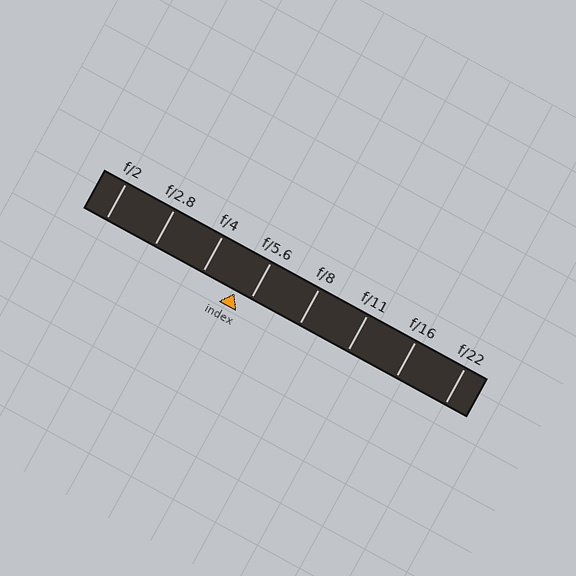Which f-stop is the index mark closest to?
The index mark is closest to f/5.6.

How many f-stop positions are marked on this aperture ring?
There are 8 f-stop positions marked.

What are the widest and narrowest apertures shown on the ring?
The widest aperture shown is f/2 and the narrowest is f/22.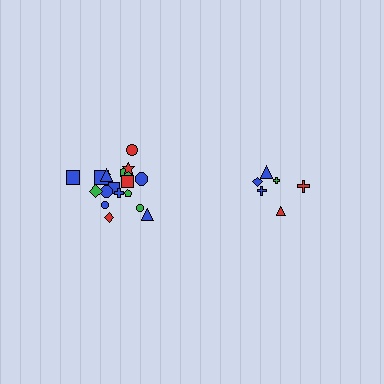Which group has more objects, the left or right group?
The left group.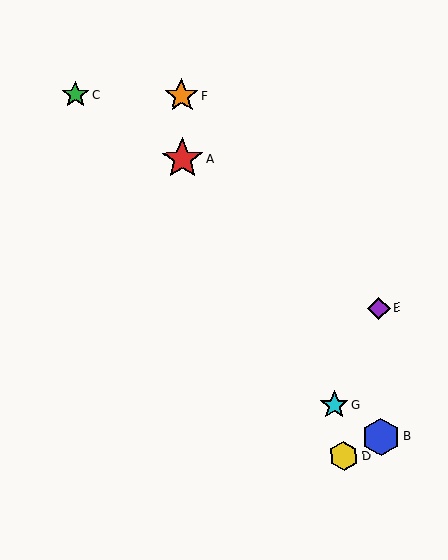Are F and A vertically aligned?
Yes, both are at x≈182.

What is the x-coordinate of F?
Object F is at x≈182.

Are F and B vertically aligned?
No, F is at x≈182 and B is at x≈381.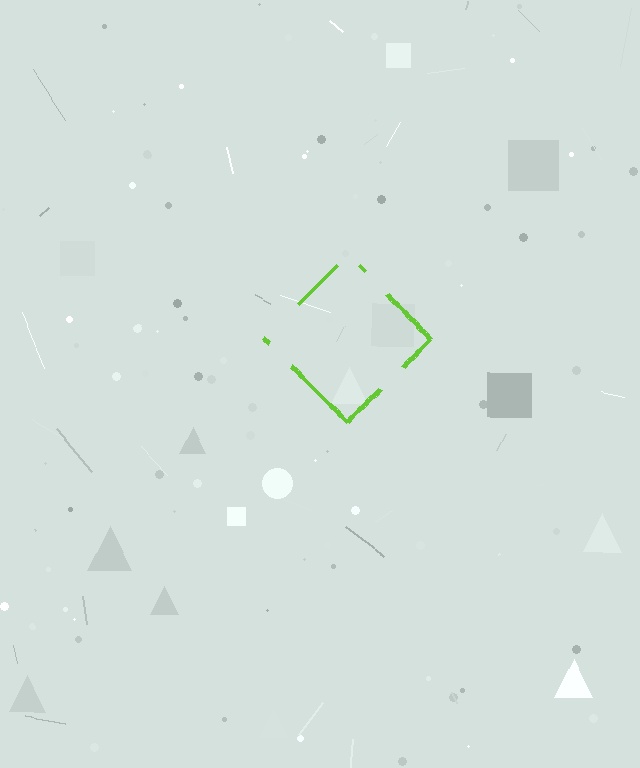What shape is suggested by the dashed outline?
The dashed outline suggests a diamond.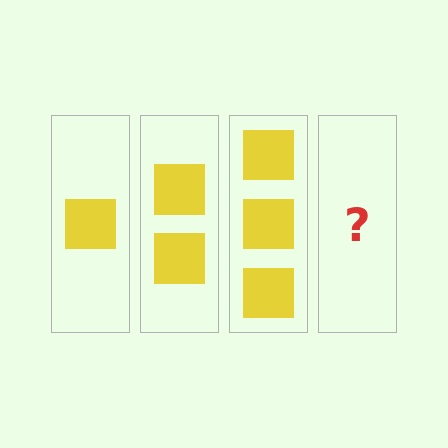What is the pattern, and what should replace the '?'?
The pattern is that each step adds one more square. The '?' should be 4 squares.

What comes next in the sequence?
The next element should be 4 squares.